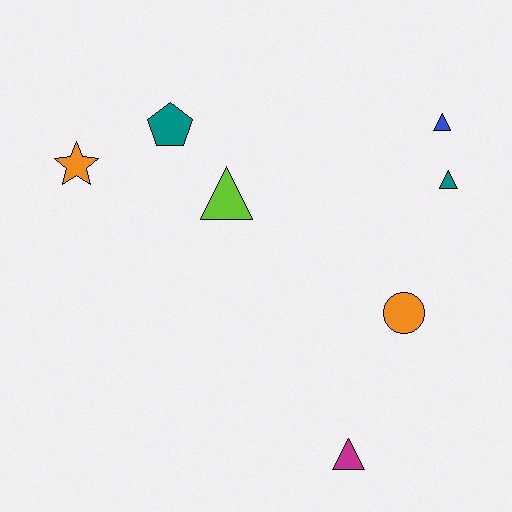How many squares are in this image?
There are no squares.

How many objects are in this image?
There are 7 objects.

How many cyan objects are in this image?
There are no cyan objects.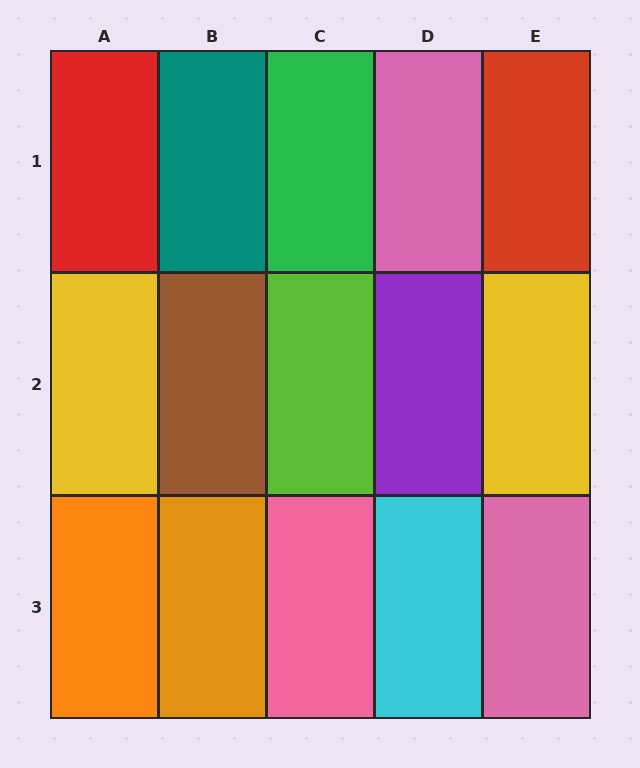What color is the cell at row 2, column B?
Brown.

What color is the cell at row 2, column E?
Yellow.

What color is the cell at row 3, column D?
Cyan.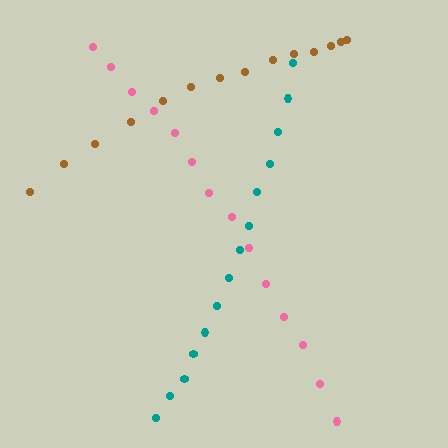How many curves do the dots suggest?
There are 3 distinct paths.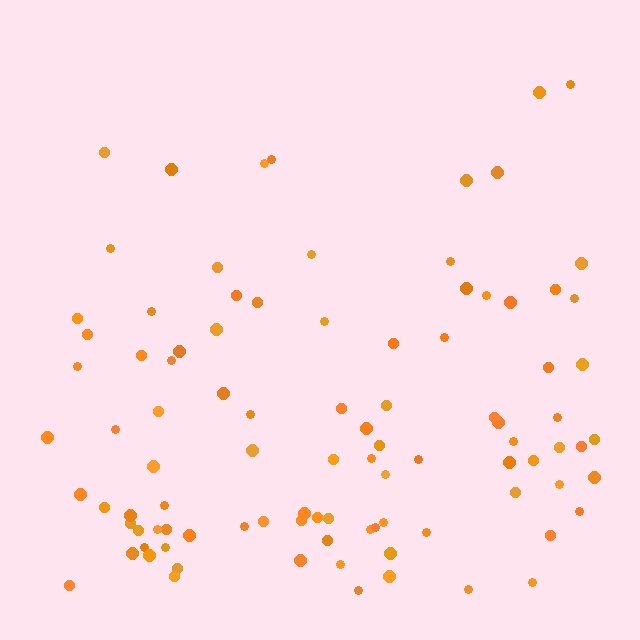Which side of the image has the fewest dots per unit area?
The top.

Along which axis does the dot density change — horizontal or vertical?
Vertical.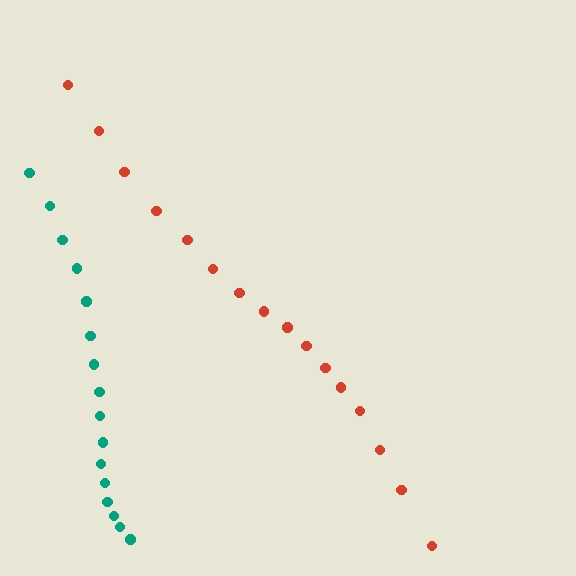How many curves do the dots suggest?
There are 2 distinct paths.